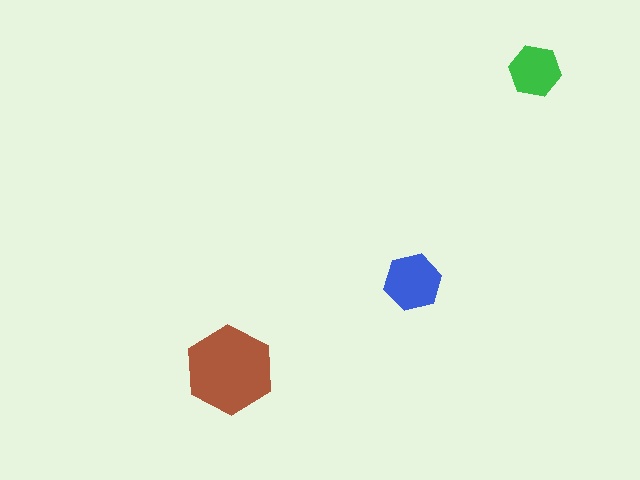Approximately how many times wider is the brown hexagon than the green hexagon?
About 1.5 times wider.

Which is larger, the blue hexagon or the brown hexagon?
The brown one.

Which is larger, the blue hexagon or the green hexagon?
The blue one.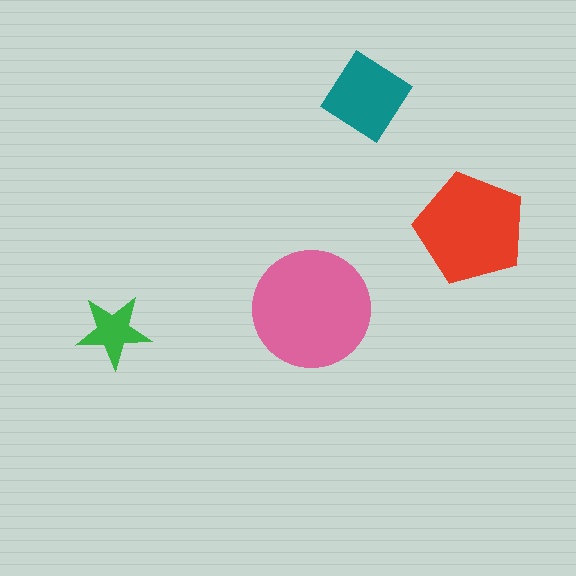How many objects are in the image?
There are 4 objects in the image.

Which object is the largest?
The pink circle.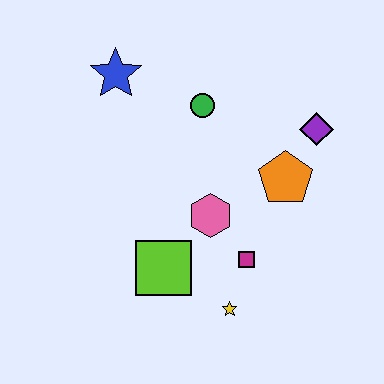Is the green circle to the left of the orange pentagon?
Yes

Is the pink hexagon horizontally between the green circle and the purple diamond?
Yes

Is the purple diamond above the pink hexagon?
Yes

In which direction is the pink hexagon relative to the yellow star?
The pink hexagon is above the yellow star.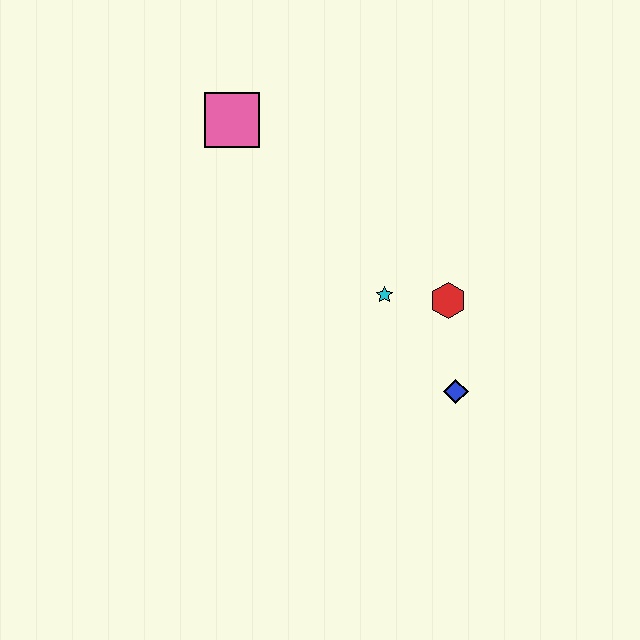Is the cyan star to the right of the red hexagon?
No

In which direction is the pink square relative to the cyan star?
The pink square is above the cyan star.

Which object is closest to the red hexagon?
The cyan star is closest to the red hexagon.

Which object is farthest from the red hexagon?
The pink square is farthest from the red hexagon.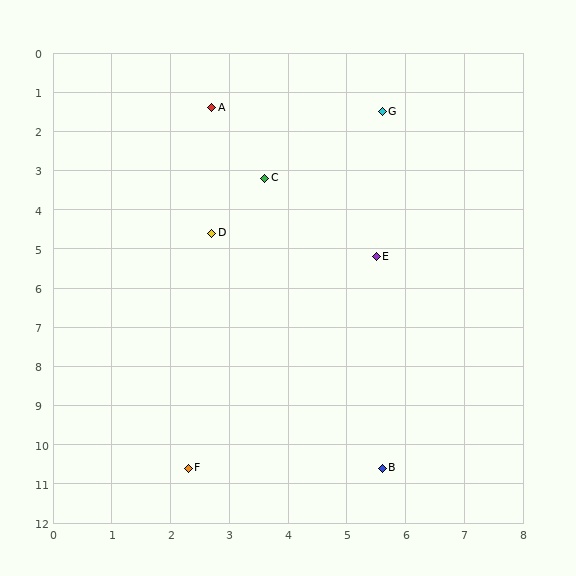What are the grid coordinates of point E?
Point E is at approximately (5.5, 5.2).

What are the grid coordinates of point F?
Point F is at approximately (2.3, 10.6).